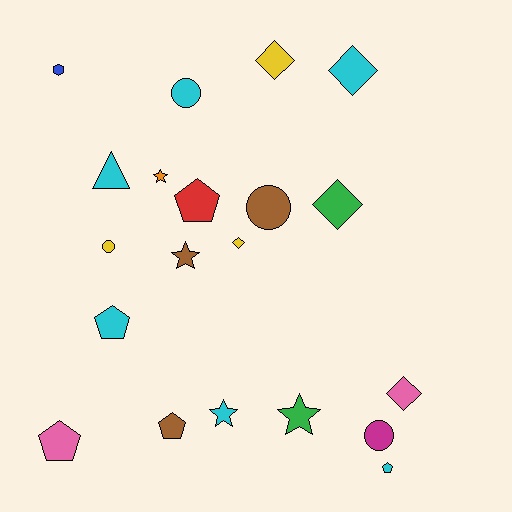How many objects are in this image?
There are 20 objects.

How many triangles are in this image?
There is 1 triangle.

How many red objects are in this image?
There is 1 red object.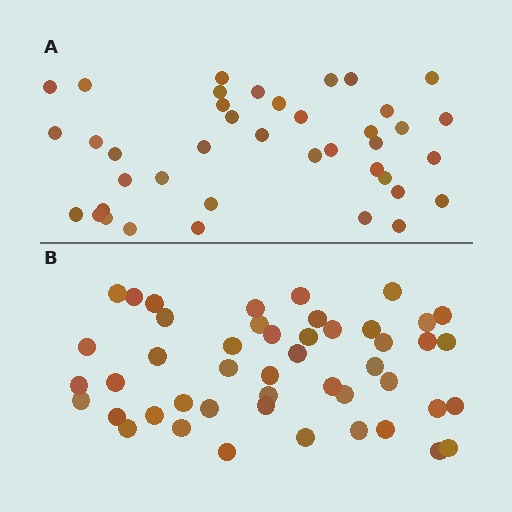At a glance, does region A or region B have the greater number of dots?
Region B (the bottom region) has more dots.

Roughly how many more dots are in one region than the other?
Region B has roughly 8 or so more dots than region A.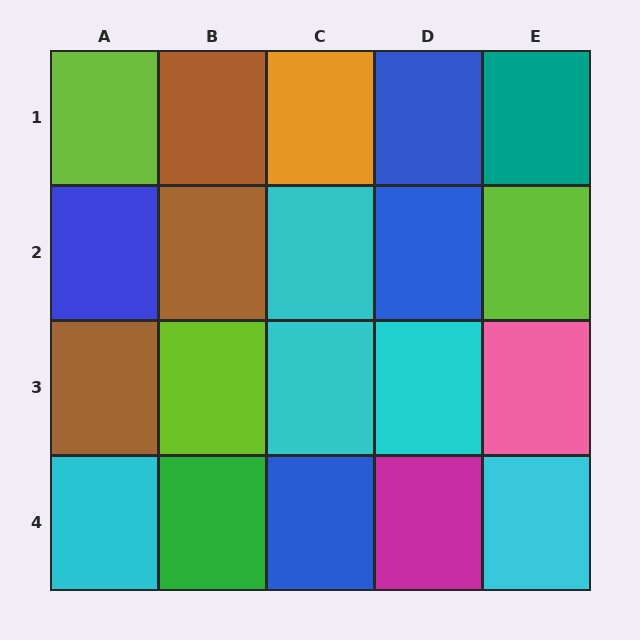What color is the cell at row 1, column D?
Blue.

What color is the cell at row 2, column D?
Blue.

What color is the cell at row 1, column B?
Brown.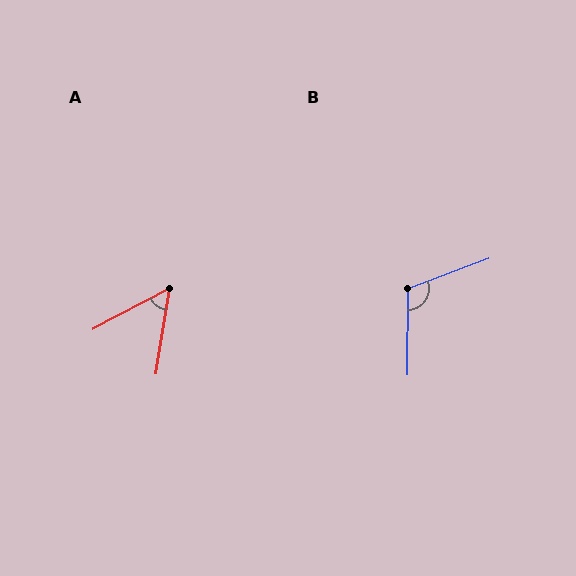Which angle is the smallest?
A, at approximately 54 degrees.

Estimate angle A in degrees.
Approximately 54 degrees.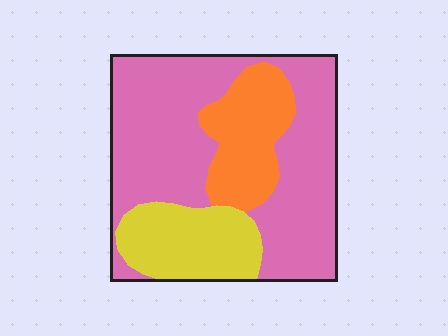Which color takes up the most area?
Pink, at roughly 60%.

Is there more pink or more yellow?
Pink.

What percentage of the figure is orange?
Orange covers 19% of the figure.